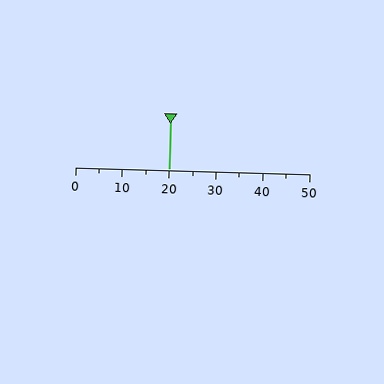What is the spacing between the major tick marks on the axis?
The major ticks are spaced 10 apart.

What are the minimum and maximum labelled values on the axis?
The axis runs from 0 to 50.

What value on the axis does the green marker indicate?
The marker indicates approximately 20.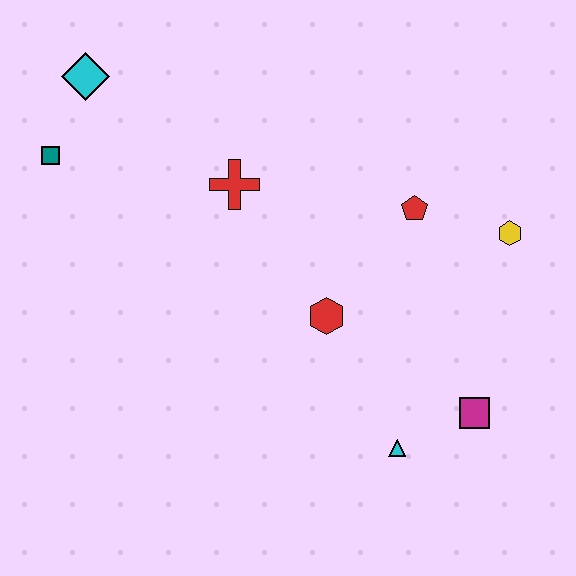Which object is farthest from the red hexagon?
The cyan diamond is farthest from the red hexagon.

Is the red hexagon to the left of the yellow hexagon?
Yes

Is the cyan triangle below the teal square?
Yes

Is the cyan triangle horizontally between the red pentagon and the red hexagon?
Yes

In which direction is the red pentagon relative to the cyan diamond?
The red pentagon is to the right of the cyan diamond.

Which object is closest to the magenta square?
The cyan triangle is closest to the magenta square.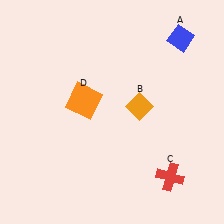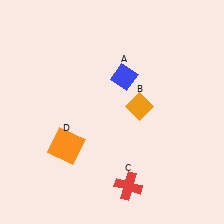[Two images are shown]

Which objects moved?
The objects that moved are: the blue diamond (A), the red cross (C), the orange square (D).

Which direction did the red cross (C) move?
The red cross (C) moved left.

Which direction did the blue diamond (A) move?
The blue diamond (A) moved left.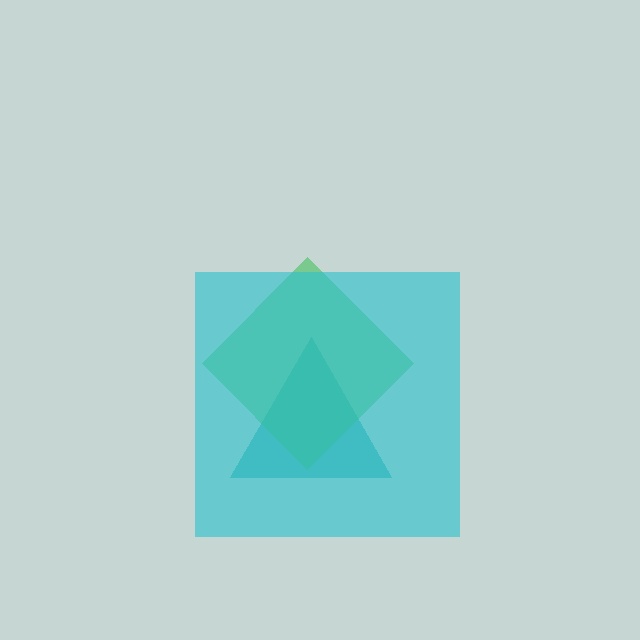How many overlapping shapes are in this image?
There are 3 overlapping shapes in the image.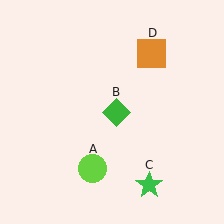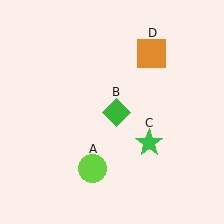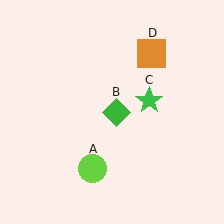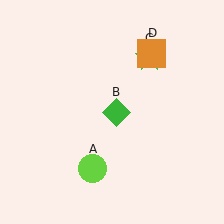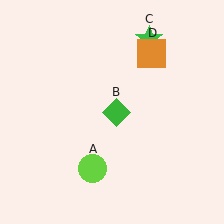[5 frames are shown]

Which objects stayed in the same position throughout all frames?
Lime circle (object A) and green diamond (object B) and orange square (object D) remained stationary.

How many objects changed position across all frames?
1 object changed position: green star (object C).